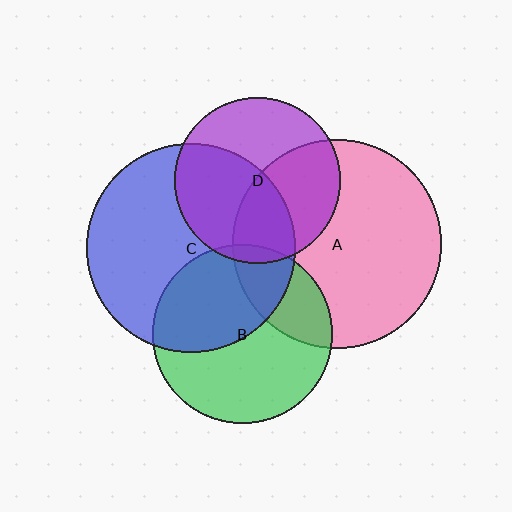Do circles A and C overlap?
Yes.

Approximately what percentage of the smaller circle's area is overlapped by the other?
Approximately 20%.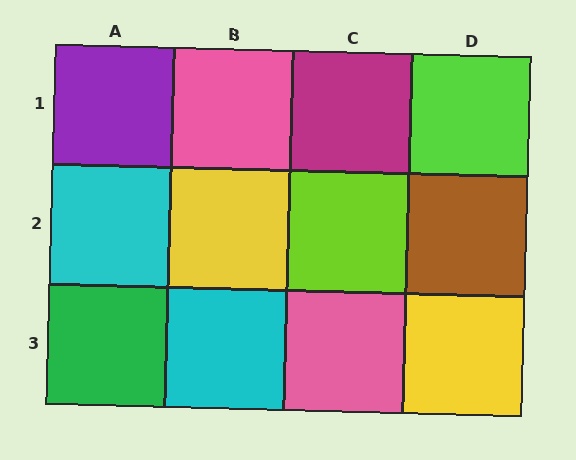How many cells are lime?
2 cells are lime.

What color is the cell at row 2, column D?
Brown.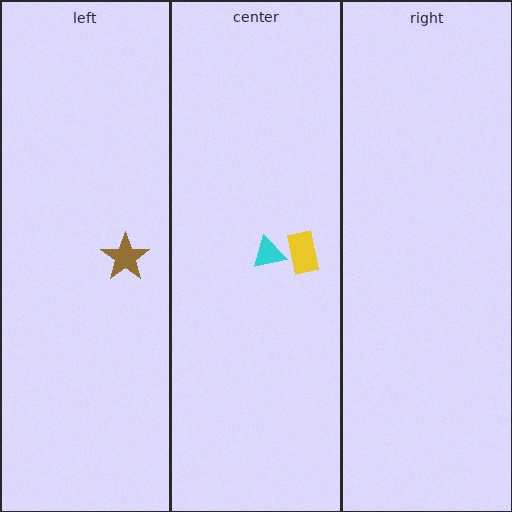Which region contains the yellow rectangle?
The center region.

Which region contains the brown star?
The left region.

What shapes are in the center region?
The yellow rectangle, the cyan triangle.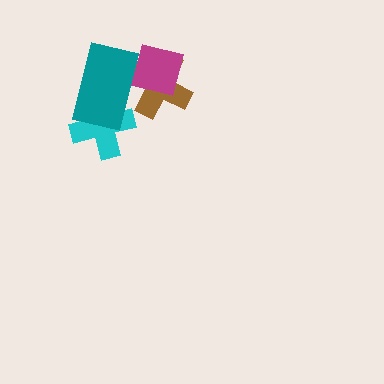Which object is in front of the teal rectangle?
The magenta square is in front of the teal rectangle.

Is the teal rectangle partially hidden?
Yes, it is partially covered by another shape.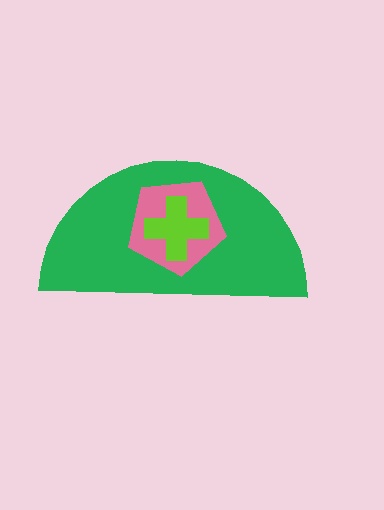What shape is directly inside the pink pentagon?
The lime cross.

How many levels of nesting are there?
3.